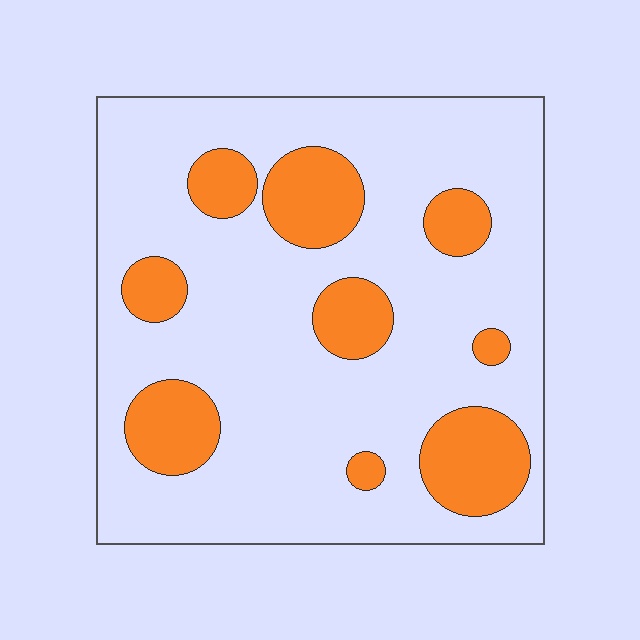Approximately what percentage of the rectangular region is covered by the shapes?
Approximately 20%.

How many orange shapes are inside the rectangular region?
9.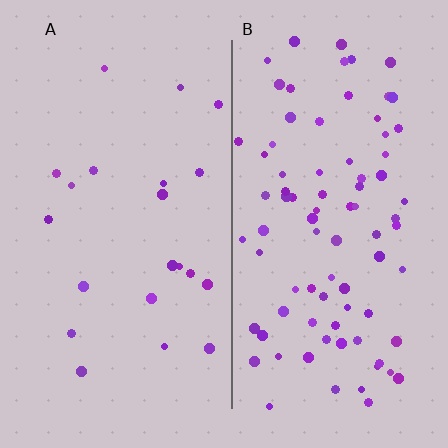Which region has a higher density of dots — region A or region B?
B (the right).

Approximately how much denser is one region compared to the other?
Approximately 4.0× — region B over region A.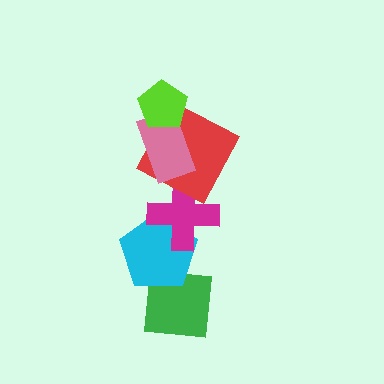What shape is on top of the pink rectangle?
The lime pentagon is on top of the pink rectangle.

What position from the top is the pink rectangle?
The pink rectangle is 2nd from the top.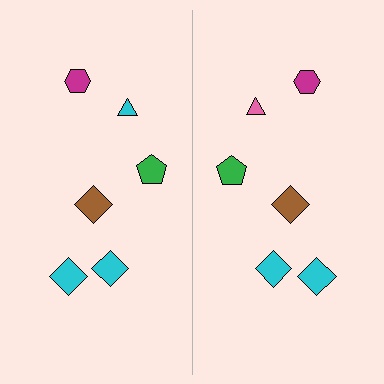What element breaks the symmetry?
The pink triangle on the right side breaks the symmetry — its mirror counterpart is cyan.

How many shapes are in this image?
There are 12 shapes in this image.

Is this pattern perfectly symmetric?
No, the pattern is not perfectly symmetric. The pink triangle on the right side breaks the symmetry — its mirror counterpart is cyan.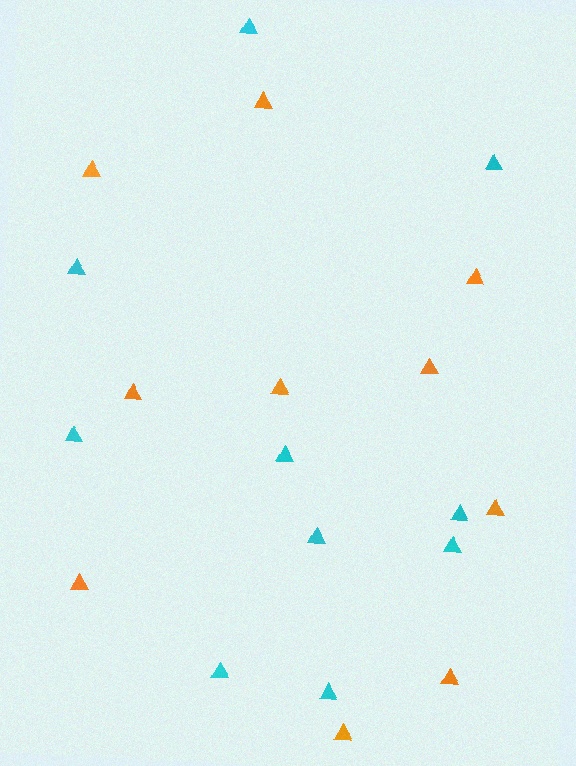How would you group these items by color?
There are 2 groups: one group of orange triangles (10) and one group of cyan triangles (10).